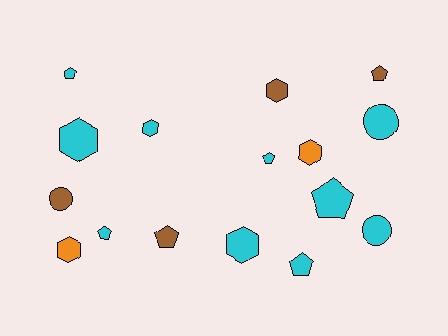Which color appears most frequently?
Cyan, with 10 objects.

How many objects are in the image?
There are 16 objects.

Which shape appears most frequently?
Pentagon, with 7 objects.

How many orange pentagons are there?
There are no orange pentagons.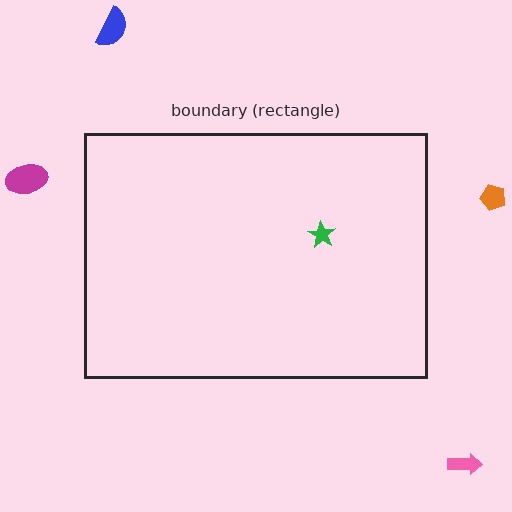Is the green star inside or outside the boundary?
Inside.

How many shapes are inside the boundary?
1 inside, 4 outside.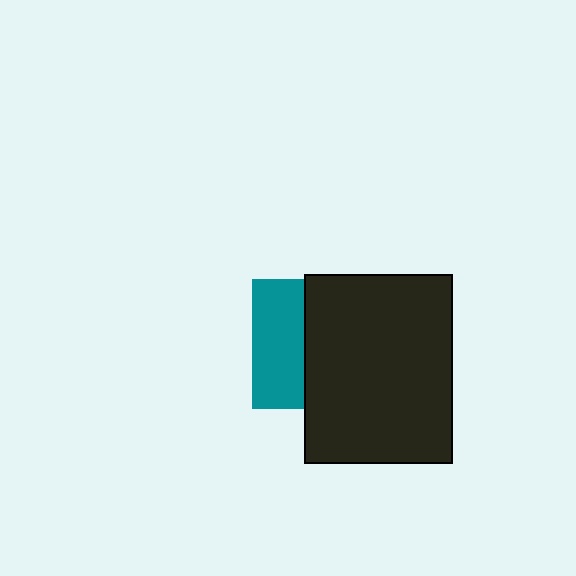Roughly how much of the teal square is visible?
A small part of it is visible (roughly 39%).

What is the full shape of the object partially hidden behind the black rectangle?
The partially hidden object is a teal square.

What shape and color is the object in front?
The object in front is a black rectangle.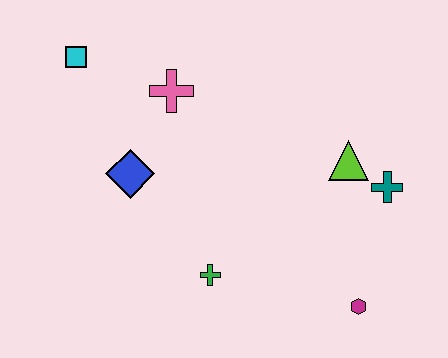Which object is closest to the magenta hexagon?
The teal cross is closest to the magenta hexagon.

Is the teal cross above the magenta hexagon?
Yes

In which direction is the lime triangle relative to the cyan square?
The lime triangle is to the right of the cyan square.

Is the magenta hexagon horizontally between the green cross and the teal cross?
Yes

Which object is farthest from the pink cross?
The magenta hexagon is farthest from the pink cross.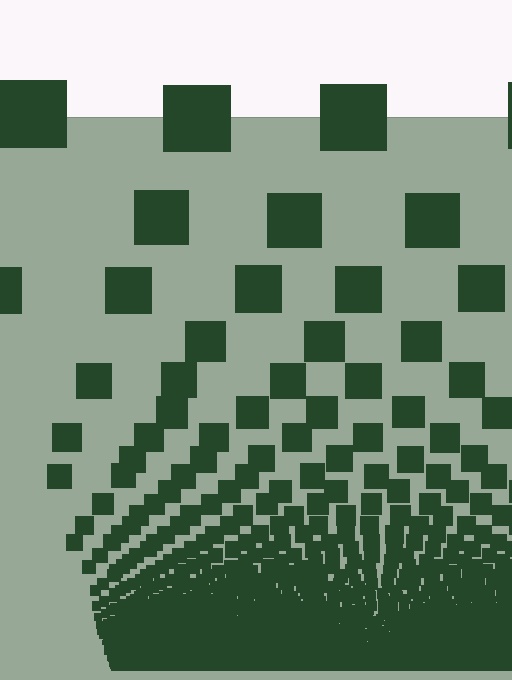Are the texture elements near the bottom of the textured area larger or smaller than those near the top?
Smaller. The gradient is inverted — elements near the bottom are smaller and denser.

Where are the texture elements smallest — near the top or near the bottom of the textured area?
Near the bottom.